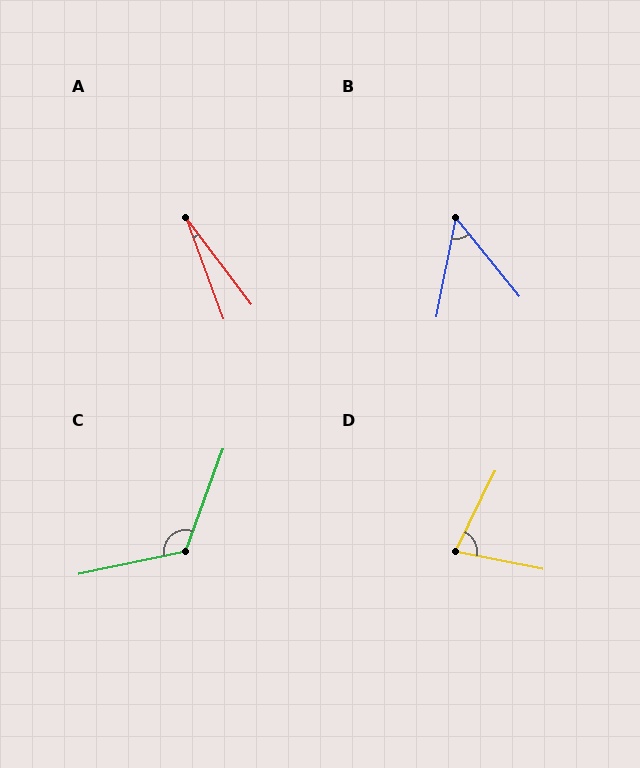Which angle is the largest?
C, at approximately 122 degrees.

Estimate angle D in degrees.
Approximately 75 degrees.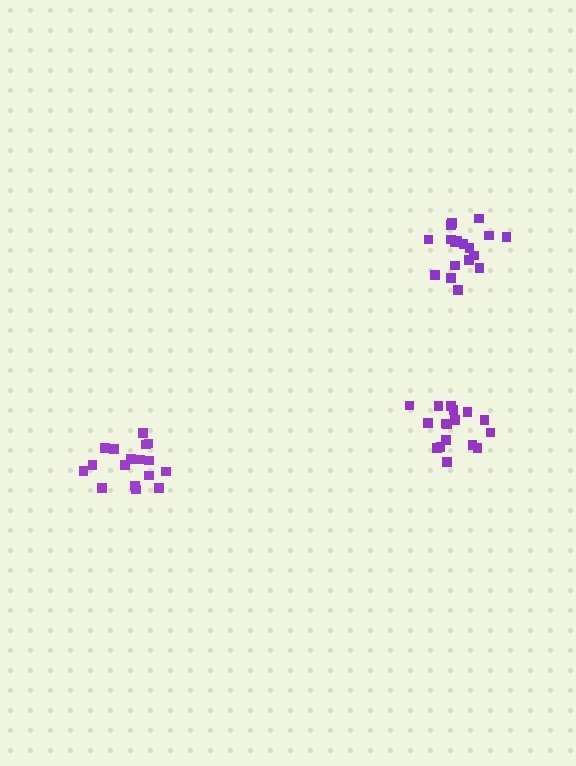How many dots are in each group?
Group 1: 17 dots, Group 2: 17 dots, Group 3: 18 dots (52 total).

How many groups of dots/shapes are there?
There are 3 groups.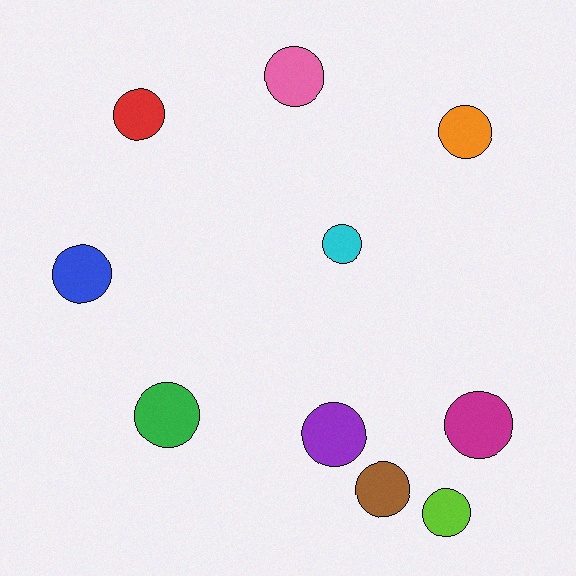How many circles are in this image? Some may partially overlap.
There are 10 circles.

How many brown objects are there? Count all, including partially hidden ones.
There is 1 brown object.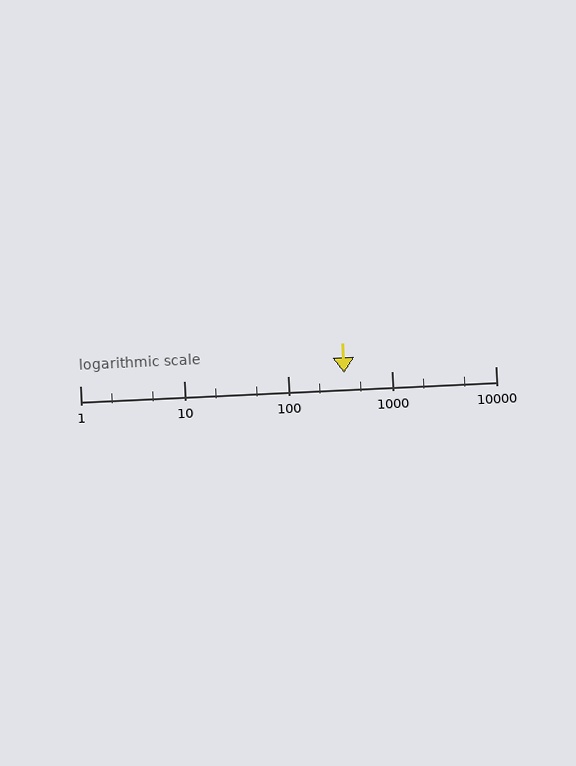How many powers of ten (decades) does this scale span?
The scale spans 4 decades, from 1 to 10000.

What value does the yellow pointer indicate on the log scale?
The pointer indicates approximately 350.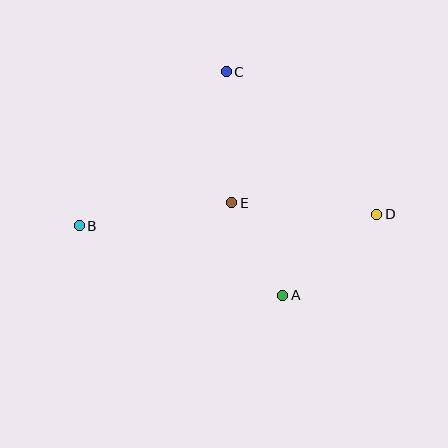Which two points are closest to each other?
Points A and E are closest to each other.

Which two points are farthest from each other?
Points B and D are farthest from each other.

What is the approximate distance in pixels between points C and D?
The distance between C and D is approximately 207 pixels.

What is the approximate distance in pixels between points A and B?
The distance between A and B is approximately 215 pixels.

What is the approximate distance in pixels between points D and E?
The distance between D and E is approximately 146 pixels.